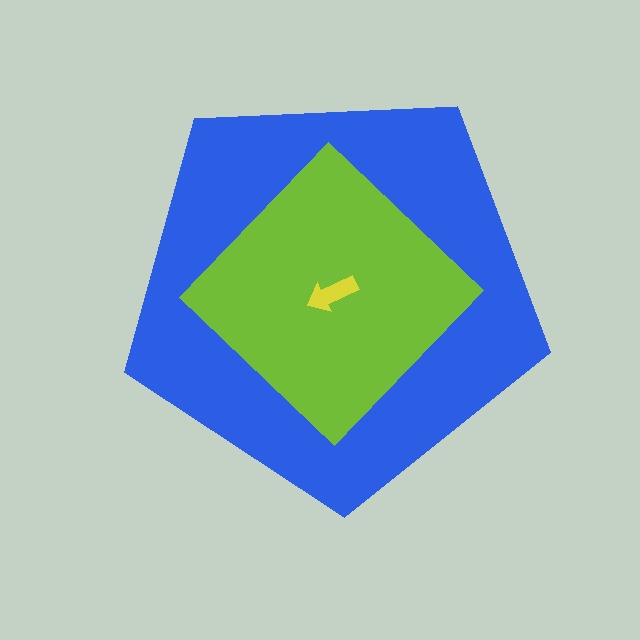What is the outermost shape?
The blue pentagon.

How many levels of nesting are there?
3.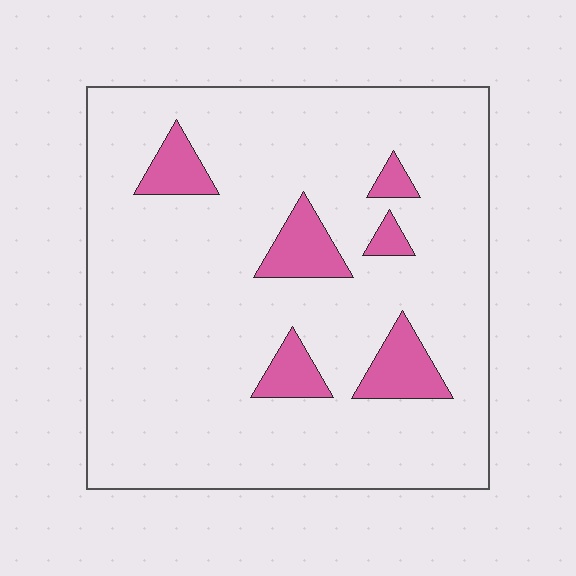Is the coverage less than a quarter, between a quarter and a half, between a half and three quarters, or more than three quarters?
Less than a quarter.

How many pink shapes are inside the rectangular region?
6.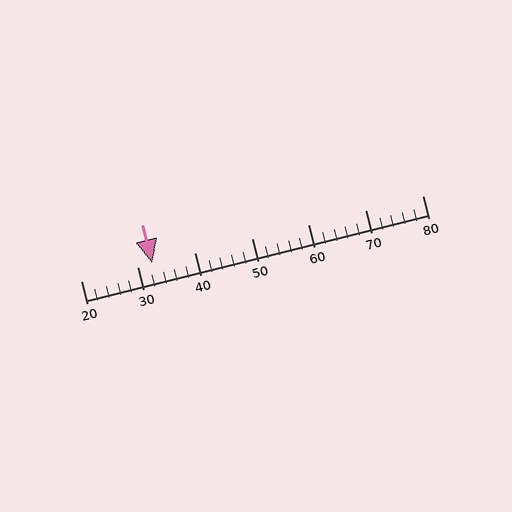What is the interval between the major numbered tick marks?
The major tick marks are spaced 10 units apart.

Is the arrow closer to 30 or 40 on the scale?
The arrow is closer to 30.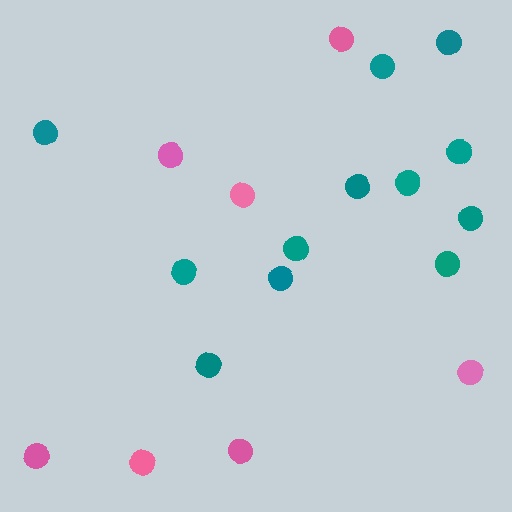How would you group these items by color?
There are 2 groups: one group of teal circles (12) and one group of pink circles (7).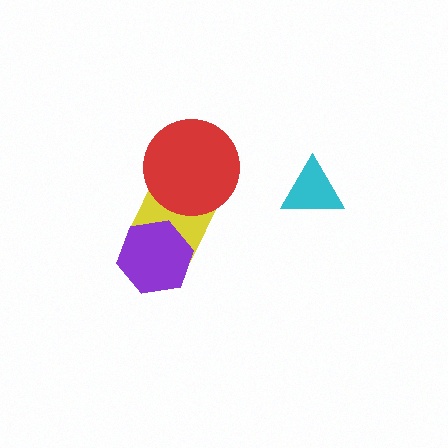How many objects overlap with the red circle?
1 object overlaps with the red circle.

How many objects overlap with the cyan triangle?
0 objects overlap with the cyan triangle.